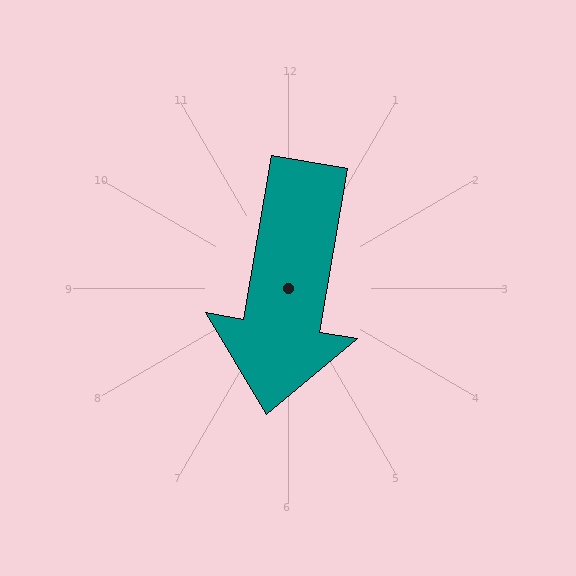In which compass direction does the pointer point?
South.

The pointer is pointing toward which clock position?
Roughly 6 o'clock.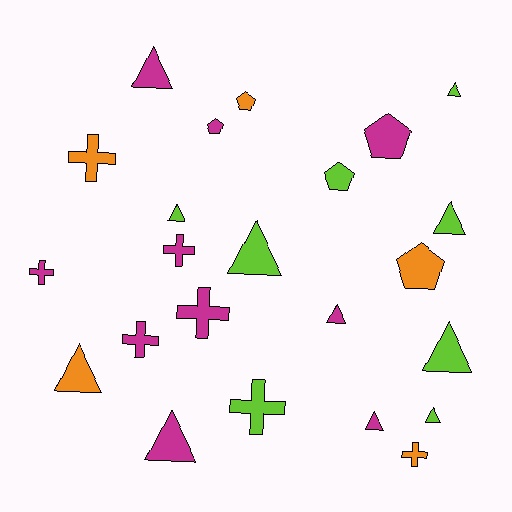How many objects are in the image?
There are 23 objects.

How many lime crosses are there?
There is 1 lime cross.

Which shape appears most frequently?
Triangle, with 11 objects.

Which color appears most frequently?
Magenta, with 10 objects.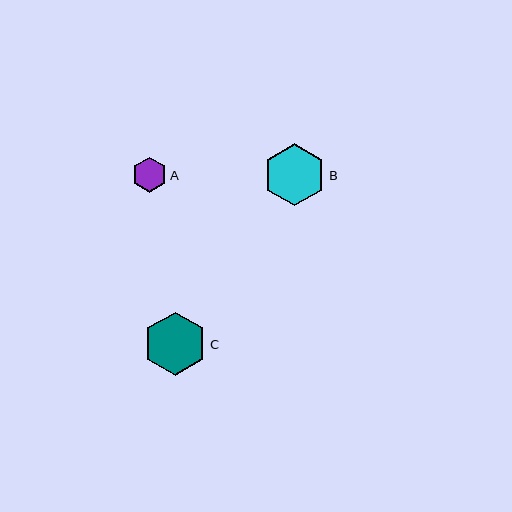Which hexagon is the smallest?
Hexagon A is the smallest with a size of approximately 35 pixels.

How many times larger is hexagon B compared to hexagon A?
Hexagon B is approximately 1.8 times the size of hexagon A.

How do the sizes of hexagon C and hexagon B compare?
Hexagon C and hexagon B are approximately the same size.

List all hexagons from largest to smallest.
From largest to smallest: C, B, A.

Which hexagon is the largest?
Hexagon C is the largest with a size of approximately 63 pixels.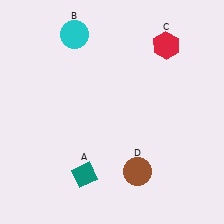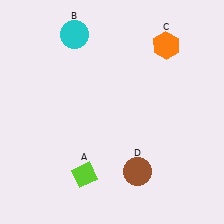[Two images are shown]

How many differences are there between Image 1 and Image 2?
There are 2 differences between the two images.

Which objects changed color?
A changed from teal to lime. C changed from red to orange.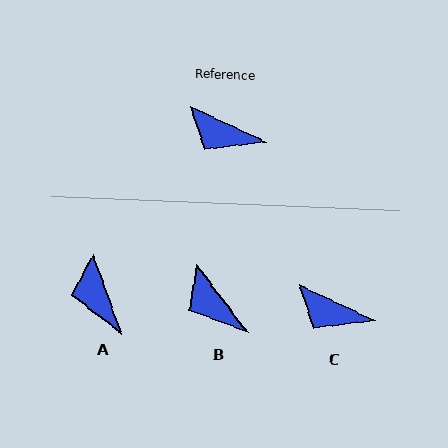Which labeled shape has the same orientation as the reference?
C.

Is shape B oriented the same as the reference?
No, it is off by about 28 degrees.